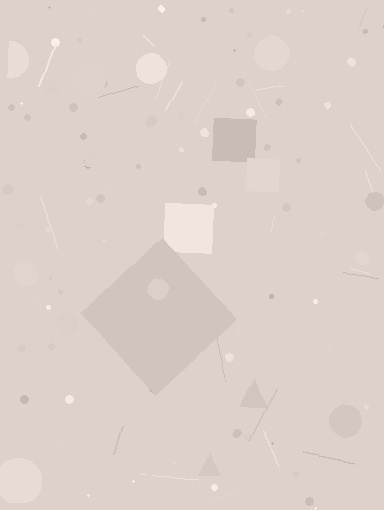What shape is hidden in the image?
A diamond is hidden in the image.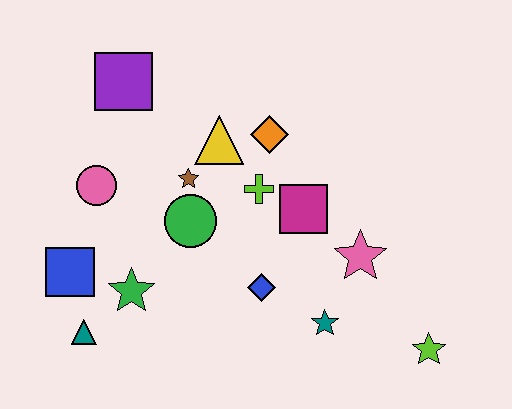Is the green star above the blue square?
No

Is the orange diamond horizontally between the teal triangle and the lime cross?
No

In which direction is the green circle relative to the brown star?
The green circle is below the brown star.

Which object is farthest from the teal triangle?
The lime star is farthest from the teal triangle.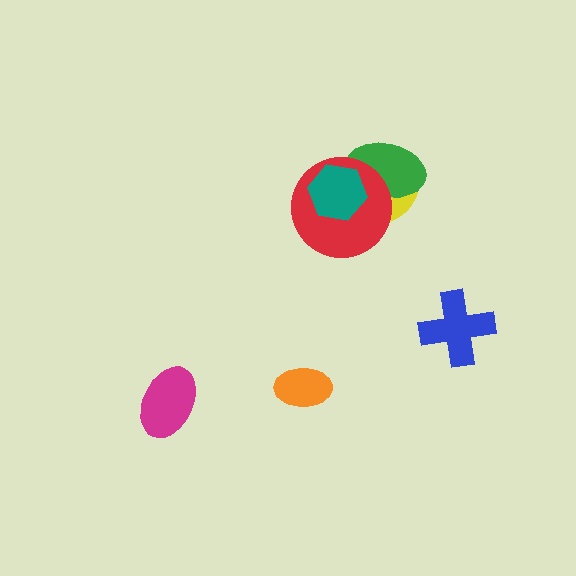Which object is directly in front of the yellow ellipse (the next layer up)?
The green ellipse is directly in front of the yellow ellipse.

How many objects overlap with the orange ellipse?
0 objects overlap with the orange ellipse.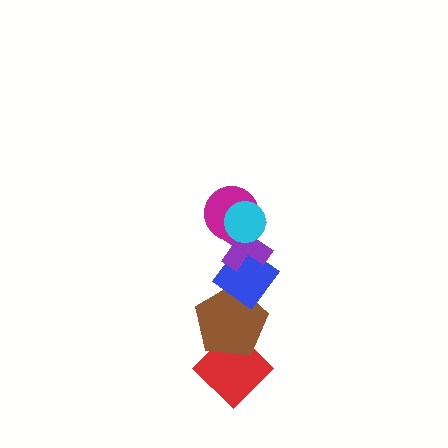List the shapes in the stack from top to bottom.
From top to bottom: the cyan circle, the magenta circle, the purple cross, the blue diamond, the brown pentagon, the red diamond.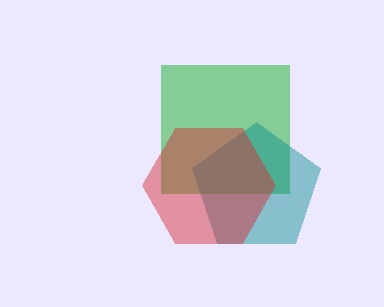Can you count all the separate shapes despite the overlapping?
Yes, there are 3 separate shapes.